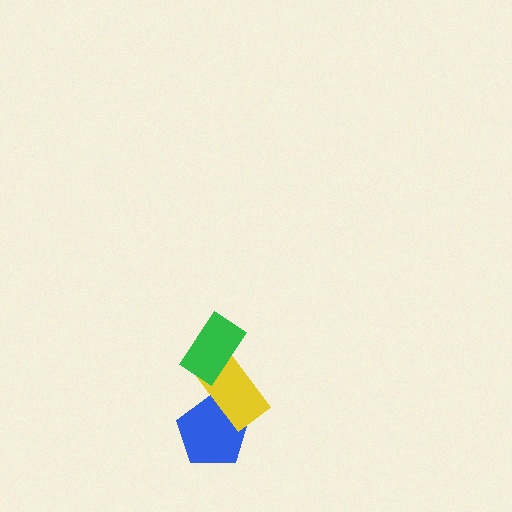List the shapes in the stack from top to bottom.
From top to bottom: the green rectangle, the yellow rectangle, the blue pentagon.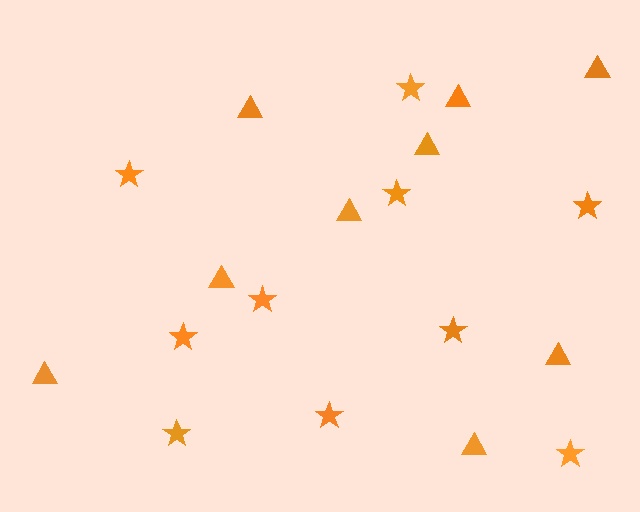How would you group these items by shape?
There are 2 groups: one group of stars (10) and one group of triangles (9).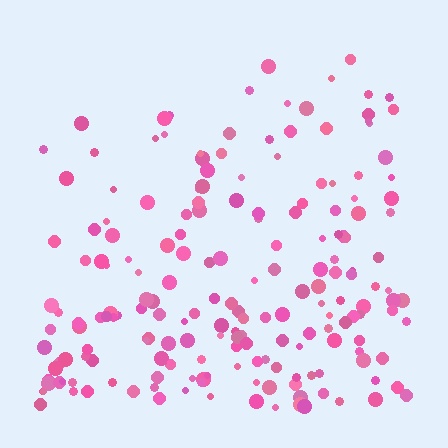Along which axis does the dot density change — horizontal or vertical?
Vertical.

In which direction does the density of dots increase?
From top to bottom, with the bottom side densest.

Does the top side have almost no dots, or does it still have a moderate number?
Still a moderate number, just noticeably fewer than the bottom.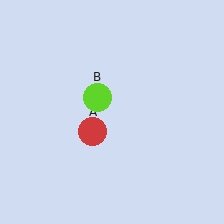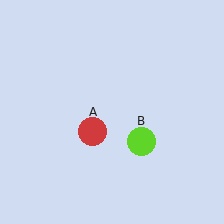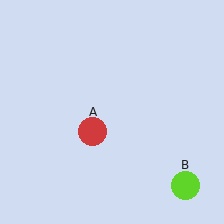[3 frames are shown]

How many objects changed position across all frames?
1 object changed position: lime circle (object B).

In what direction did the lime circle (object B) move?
The lime circle (object B) moved down and to the right.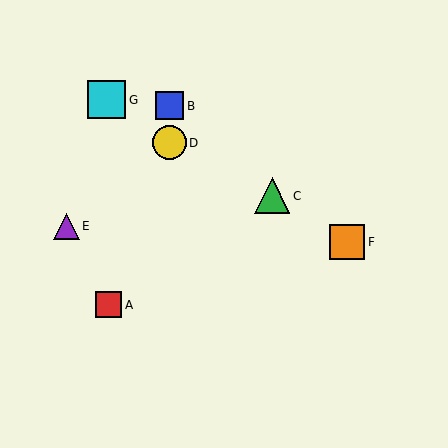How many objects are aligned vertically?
2 objects (B, D) are aligned vertically.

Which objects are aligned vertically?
Objects B, D are aligned vertically.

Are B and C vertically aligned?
No, B is at x≈169 and C is at x≈272.